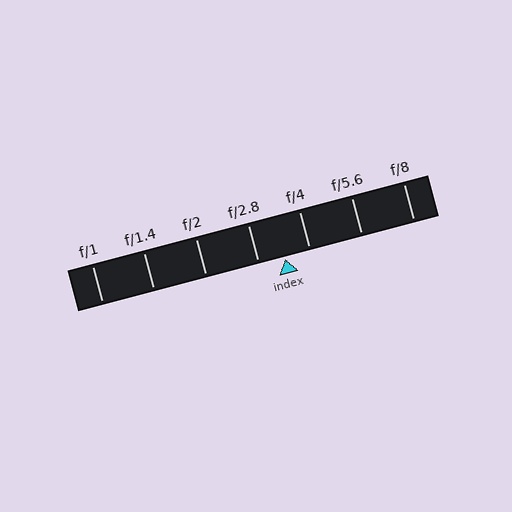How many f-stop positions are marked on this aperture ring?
There are 7 f-stop positions marked.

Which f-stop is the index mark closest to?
The index mark is closest to f/4.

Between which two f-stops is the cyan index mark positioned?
The index mark is between f/2.8 and f/4.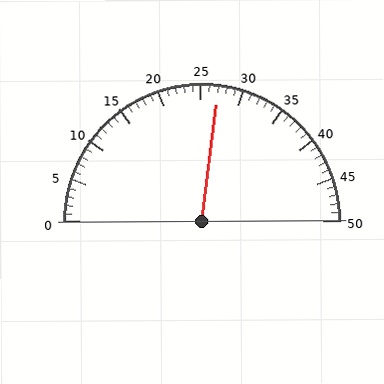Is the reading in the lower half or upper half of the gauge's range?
The reading is in the upper half of the range (0 to 50).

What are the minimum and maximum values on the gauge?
The gauge ranges from 0 to 50.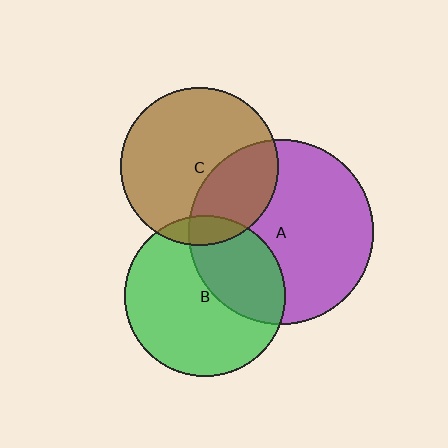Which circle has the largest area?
Circle A (purple).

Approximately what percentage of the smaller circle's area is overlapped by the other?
Approximately 30%.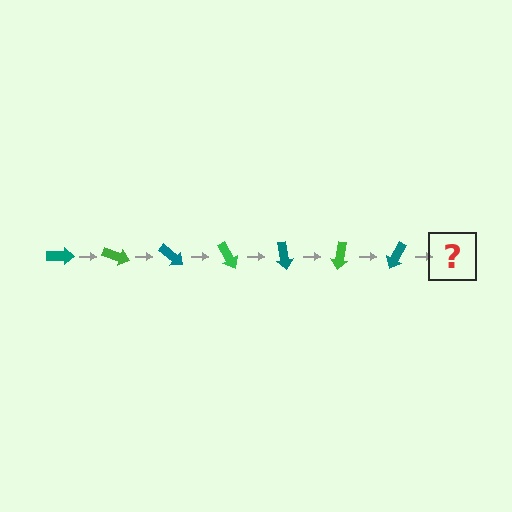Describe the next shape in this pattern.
It should be a green arrow, rotated 140 degrees from the start.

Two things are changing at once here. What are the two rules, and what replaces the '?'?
The two rules are that it rotates 20 degrees each step and the color cycles through teal and green. The '?' should be a green arrow, rotated 140 degrees from the start.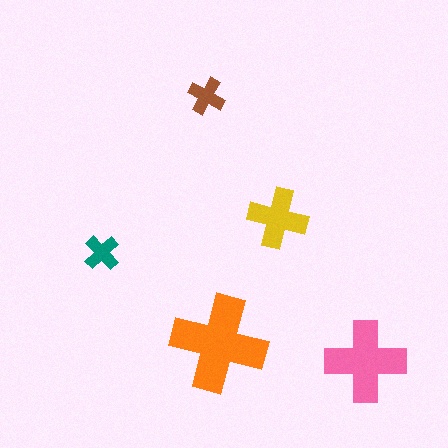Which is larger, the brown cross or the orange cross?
The orange one.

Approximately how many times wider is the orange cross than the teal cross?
About 2.5 times wider.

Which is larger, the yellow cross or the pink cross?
The pink one.